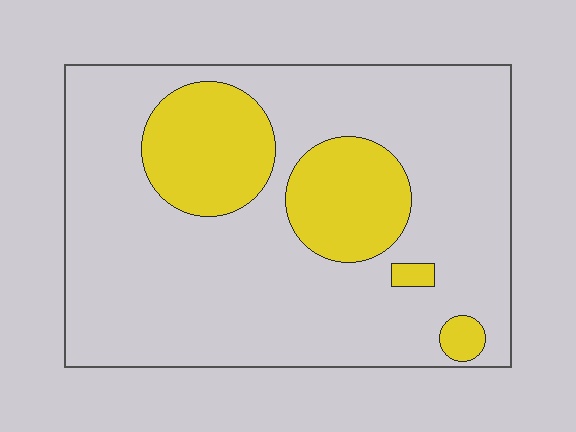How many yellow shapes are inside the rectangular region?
4.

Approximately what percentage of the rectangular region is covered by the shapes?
Approximately 20%.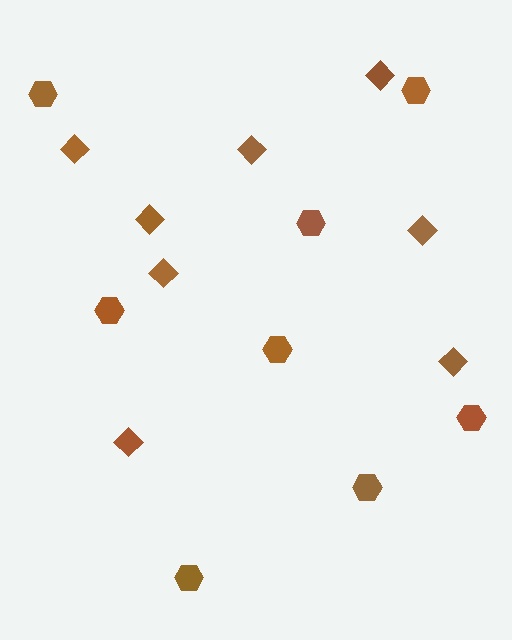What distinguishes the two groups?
There are 2 groups: one group of hexagons (8) and one group of diamonds (8).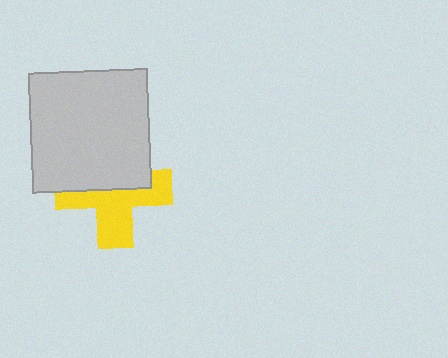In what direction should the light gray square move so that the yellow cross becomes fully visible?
The light gray square should move up. That is the shortest direction to clear the overlap and leave the yellow cross fully visible.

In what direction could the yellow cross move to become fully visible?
The yellow cross could move down. That would shift it out from behind the light gray square entirely.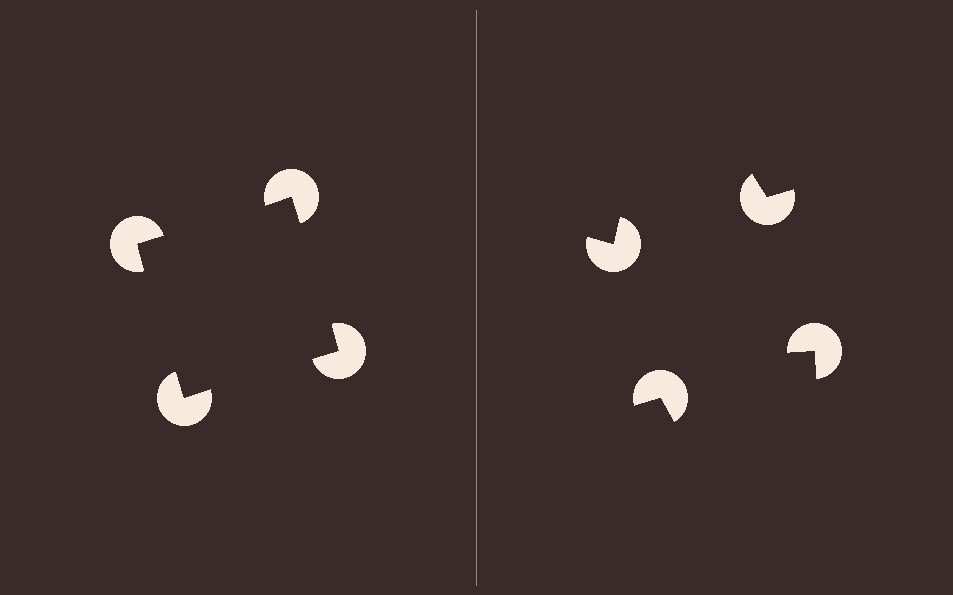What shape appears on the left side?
An illusory square.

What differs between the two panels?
The pac-man discs are positioned identically on both sides; only the wedge orientations differ. On the left they align to a square; on the right they are misaligned.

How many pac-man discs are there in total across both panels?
8 — 4 on each side.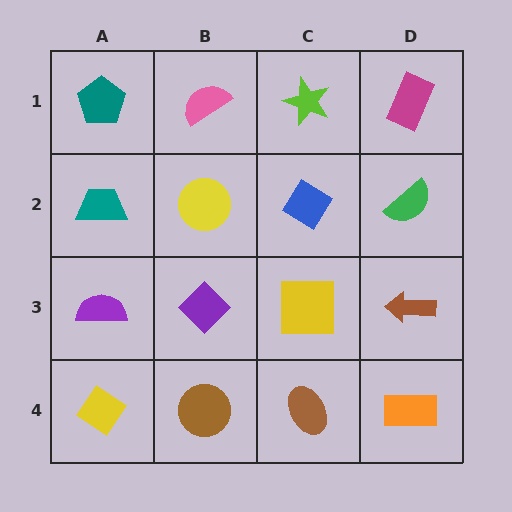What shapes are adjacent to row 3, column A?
A teal trapezoid (row 2, column A), a yellow diamond (row 4, column A), a purple diamond (row 3, column B).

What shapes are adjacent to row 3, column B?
A yellow circle (row 2, column B), a brown circle (row 4, column B), a purple semicircle (row 3, column A), a yellow square (row 3, column C).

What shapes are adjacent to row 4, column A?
A purple semicircle (row 3, column A), a brown circle (row 4, column B).